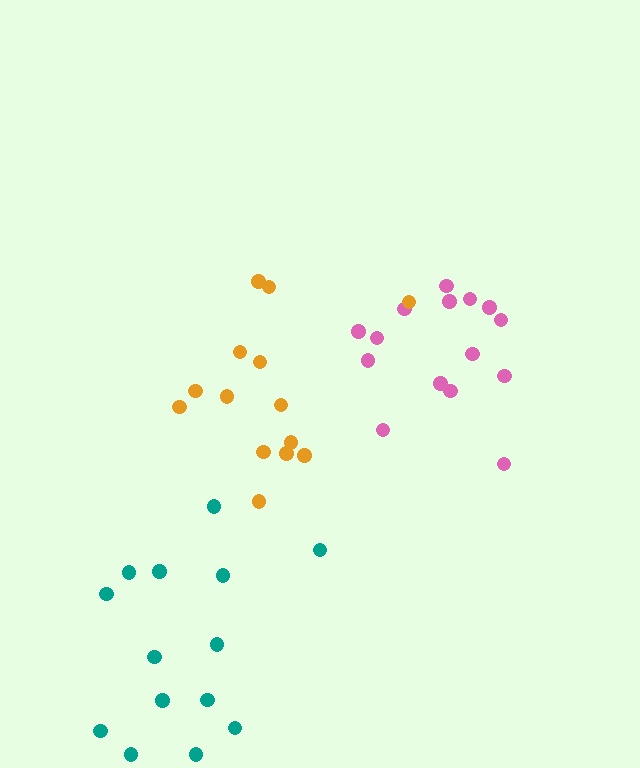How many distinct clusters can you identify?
There are 3 distinct clusters.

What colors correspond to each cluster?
The clusters are colored: pink, orange, teal.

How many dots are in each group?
Group 1: 15 dots, Group 2: 14 dots, Group 3: 14 dots (43 total).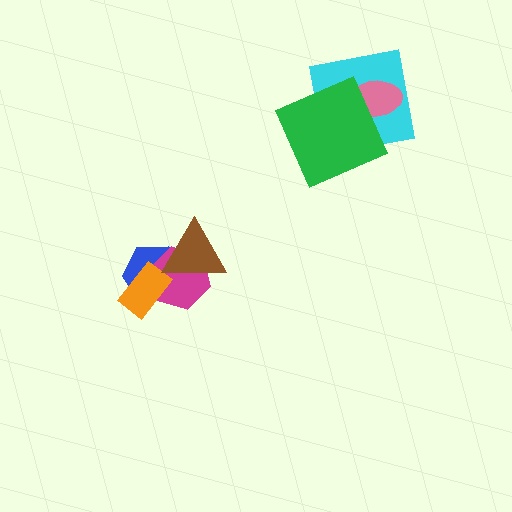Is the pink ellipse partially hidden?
Yes, it is partially covered by another shape.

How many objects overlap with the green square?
2 objects overlap with the green square.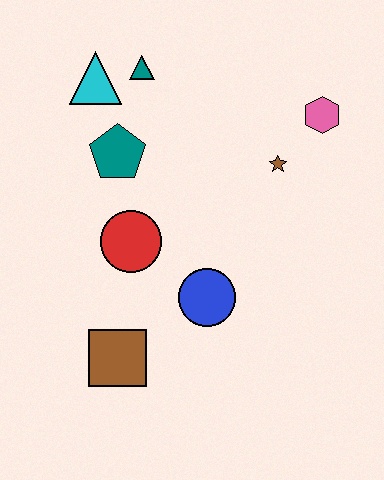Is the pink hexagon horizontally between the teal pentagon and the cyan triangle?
No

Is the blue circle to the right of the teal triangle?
Yes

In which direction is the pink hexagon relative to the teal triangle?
The pink hexagon is to the right of the teal triangle.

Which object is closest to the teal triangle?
The cyan triangle is closest to the teal triangle.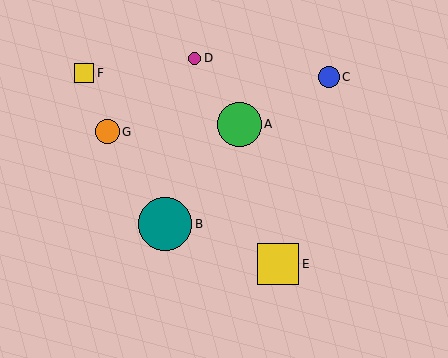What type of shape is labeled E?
Shape E is a yellow square.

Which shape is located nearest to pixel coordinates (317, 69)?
The blue circle (labeled C) at (329, 77) is nearest to that location.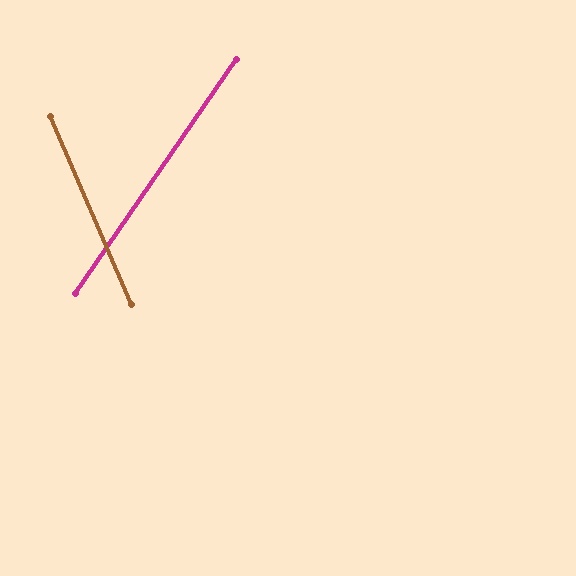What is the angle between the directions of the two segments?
Approximately 58 degrees.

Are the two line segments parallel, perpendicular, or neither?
Neither parallel nor perpendicular — they differ by about 58°.